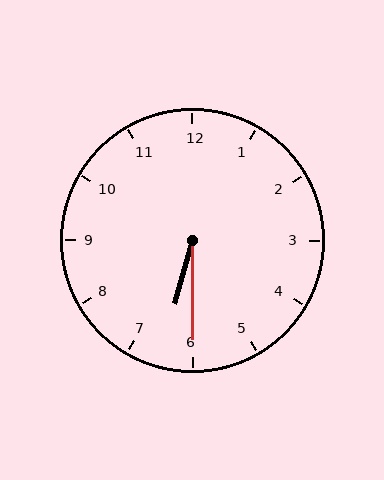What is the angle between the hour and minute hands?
Approximately 15 degrees.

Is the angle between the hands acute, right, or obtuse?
It is acute.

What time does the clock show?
6:30.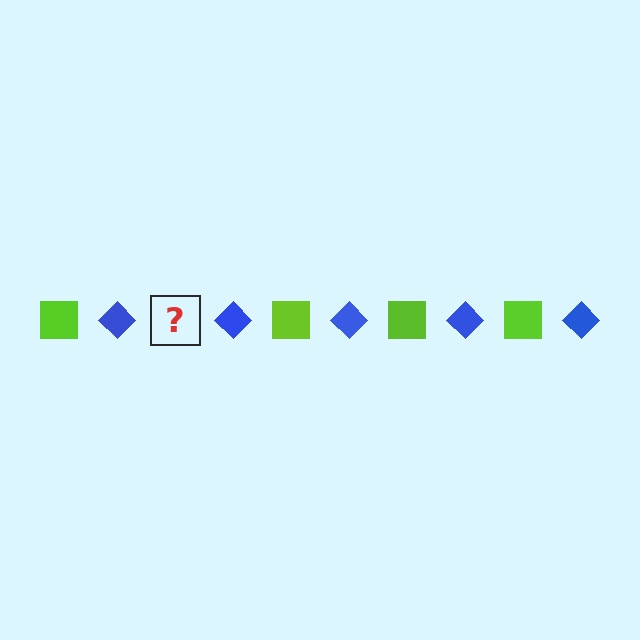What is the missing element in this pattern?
The missing element is a lime square.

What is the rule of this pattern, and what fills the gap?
The rule is that the pattern alternates between lime square and blue diamond. The gap should be filled with a lime square.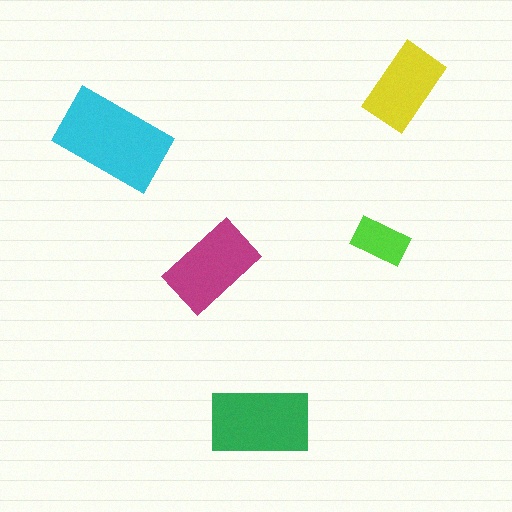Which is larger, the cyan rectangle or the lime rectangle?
The cyan one.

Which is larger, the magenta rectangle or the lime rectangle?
The magenta one.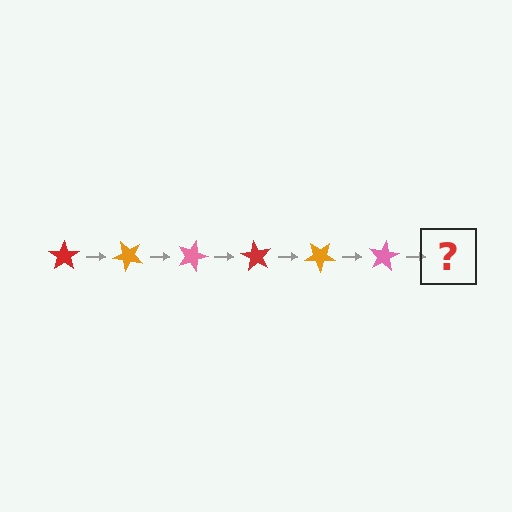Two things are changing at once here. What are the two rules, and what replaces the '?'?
The two rules are that it rotates 45 degrees each step and the color cycles through red, orange, and pink. The '?' should be a red star, rotated 270 degrees from the start.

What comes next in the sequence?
The next element should be a red star, rotated 270 degrees from the start.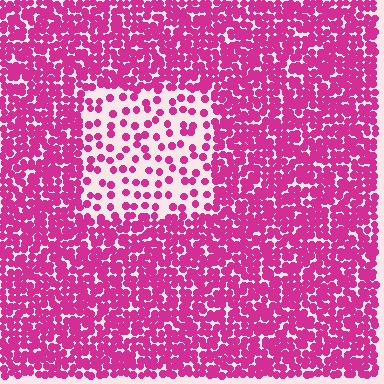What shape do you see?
I see a rectangle.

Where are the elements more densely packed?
The elements are more densely packed outside the rectangle boundary.